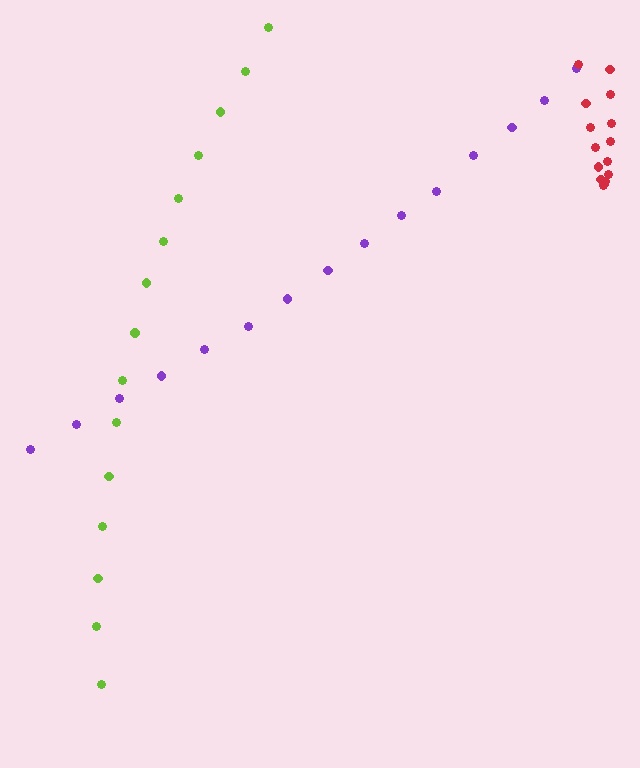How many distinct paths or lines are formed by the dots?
There are 3 distinct paths.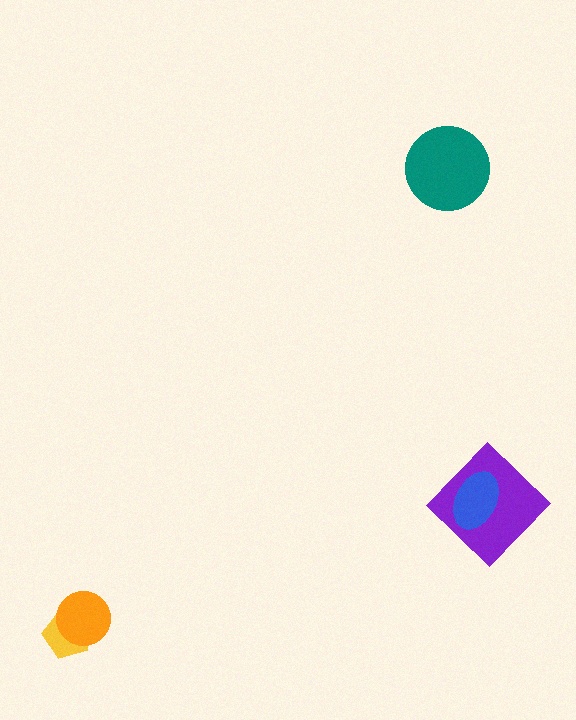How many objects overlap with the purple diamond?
1 object overlaps with the purple diamond.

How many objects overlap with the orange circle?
1 object overlaps with the orange circle.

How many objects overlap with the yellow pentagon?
1 object overlaps with the yellow pentagon.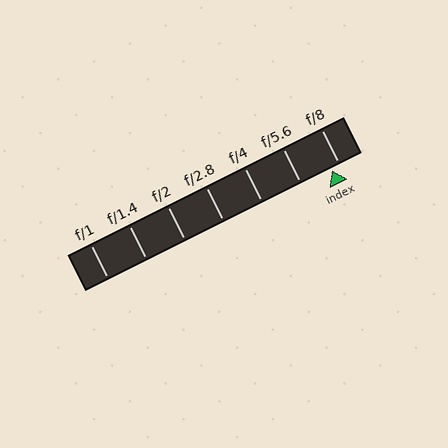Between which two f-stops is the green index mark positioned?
The index mark is between f/5.6 and f/8.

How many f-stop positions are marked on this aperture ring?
There are 7 f-stop positions marked.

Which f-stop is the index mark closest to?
The index mark is closest to f/8.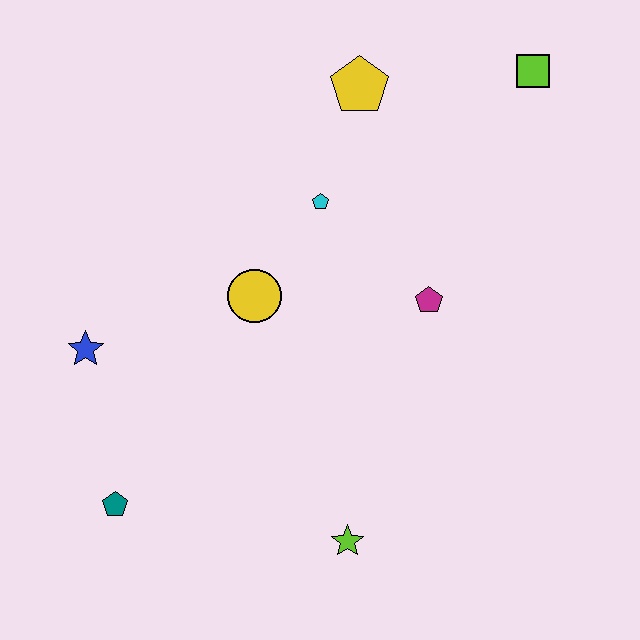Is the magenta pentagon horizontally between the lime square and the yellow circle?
Yes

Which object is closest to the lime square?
The yellow pentagon is closest to the lime square.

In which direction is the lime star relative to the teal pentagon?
The lime star is to the right of the teal pentagon.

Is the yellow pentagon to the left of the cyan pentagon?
No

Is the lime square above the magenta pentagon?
Yes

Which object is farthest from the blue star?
The lime square is farthest from the blue star.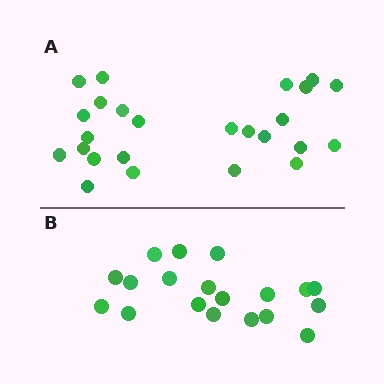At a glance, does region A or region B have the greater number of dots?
Region A (the top region) has more dots.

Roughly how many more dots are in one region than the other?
Region A has about 6 more dots than region B.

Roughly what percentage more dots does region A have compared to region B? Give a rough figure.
About 30% more.